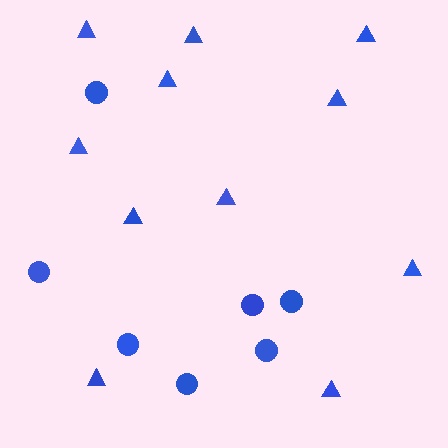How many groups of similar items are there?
There are 2 groups: one group of triangles (11) and one group of circles (7).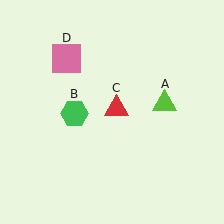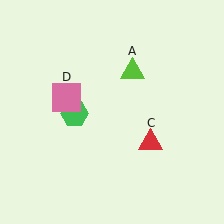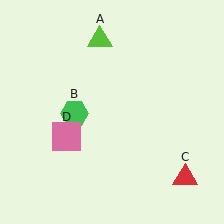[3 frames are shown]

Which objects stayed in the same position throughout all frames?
Green hexagon (object B) remained stationary.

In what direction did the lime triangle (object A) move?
The lime triangle (object A) moved up and to the left.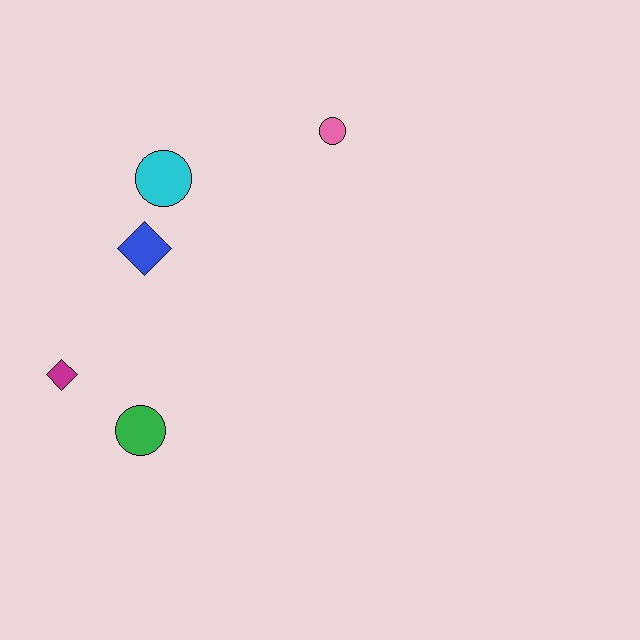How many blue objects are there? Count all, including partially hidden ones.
There is 1 blue object.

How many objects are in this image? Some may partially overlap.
There are 5 objects.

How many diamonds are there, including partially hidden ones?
There are 2 diamonds.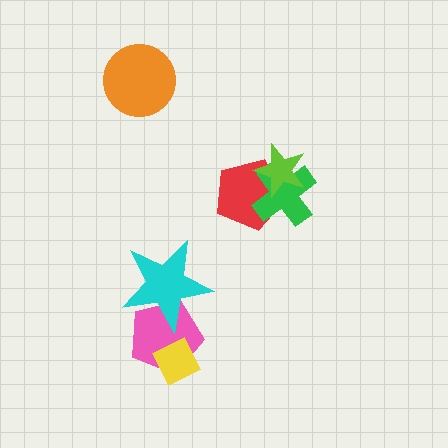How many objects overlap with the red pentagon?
2 objects overlap with the red pentagon.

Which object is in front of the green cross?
The lime star is in front of the green cross.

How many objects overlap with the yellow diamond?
1 object overlaps with the yellow diamond.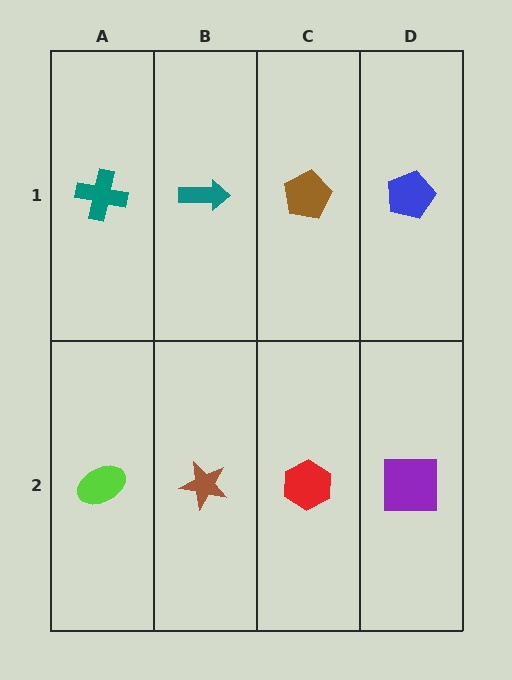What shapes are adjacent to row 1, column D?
A purple square (row 2, column D), a brown pentagon (row 1, column C).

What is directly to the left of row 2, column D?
A red hexagon.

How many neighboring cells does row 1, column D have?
2.